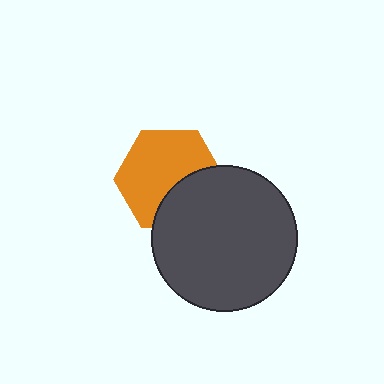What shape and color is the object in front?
The object in front is a dark gray circle.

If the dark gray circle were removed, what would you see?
You would see the complete orange hexagon.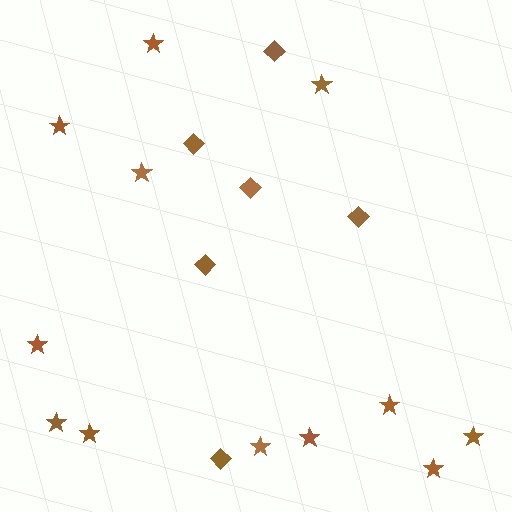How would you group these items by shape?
There are 2 groups: one group of stars (12) and one group of diamonds (6).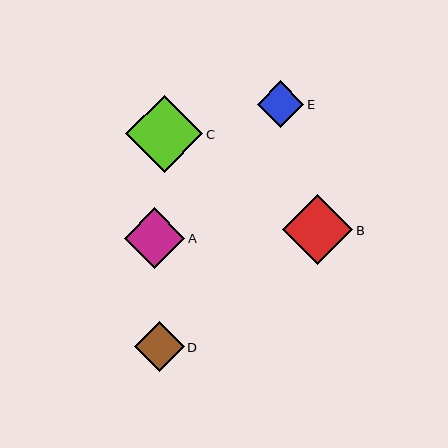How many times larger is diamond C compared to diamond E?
Diamond C is approximately 1.7 times the size of diamond E.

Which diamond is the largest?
Diamond C is the largest with a size of approximately 77 pixels.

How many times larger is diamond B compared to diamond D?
Diamond B is approximately 1.4 times the size of diamond D.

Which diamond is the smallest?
Diamond E is the smallest with a size of approximately 46 pixels.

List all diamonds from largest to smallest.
From largest to smallest: C, B, A, D, E.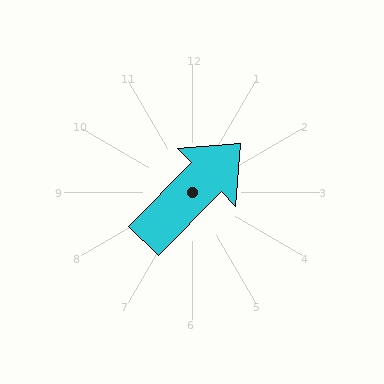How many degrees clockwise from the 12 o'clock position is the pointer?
Approximately 45 degrees.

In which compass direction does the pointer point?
Northeast.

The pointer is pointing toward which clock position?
Roughly 1 o'clock.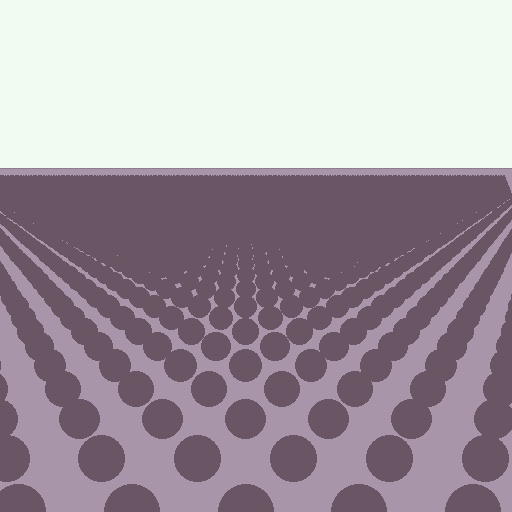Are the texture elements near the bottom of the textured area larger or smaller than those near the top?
Larger. Near the bottom, elements are closer to the viewer and appear at a bigger on-screen size.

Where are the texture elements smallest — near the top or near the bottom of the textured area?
Near the top.